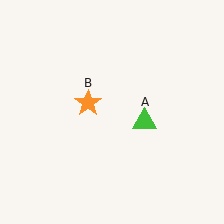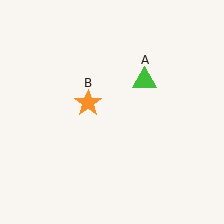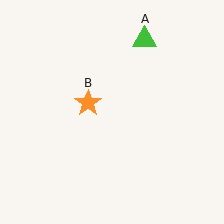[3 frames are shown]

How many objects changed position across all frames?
1 object changed position: green triangle (object A).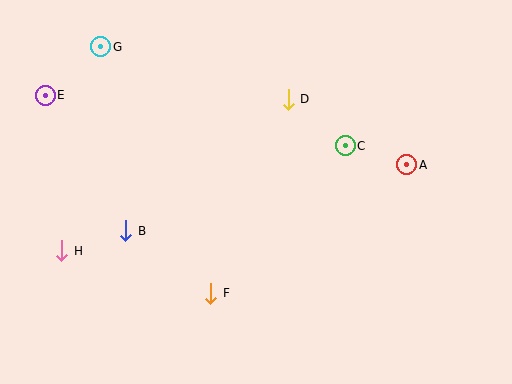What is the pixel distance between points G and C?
The distance between G and C is 264 pixels.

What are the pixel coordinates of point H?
Point H is at (62, 251).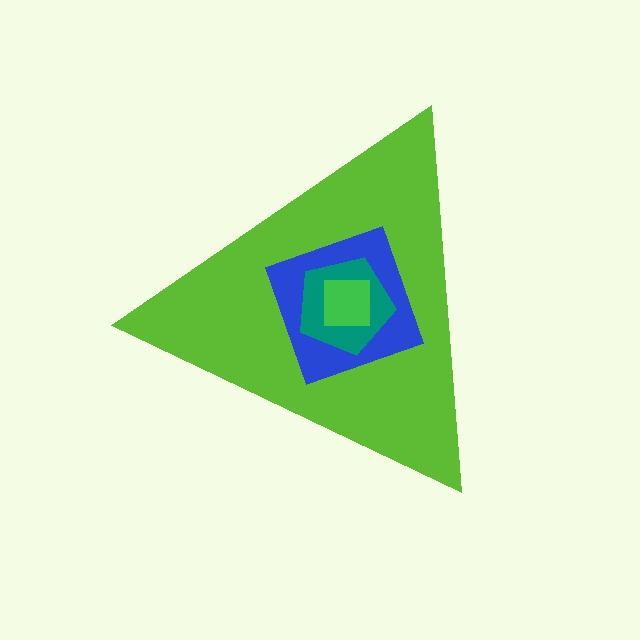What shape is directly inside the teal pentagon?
The green square.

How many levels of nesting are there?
4.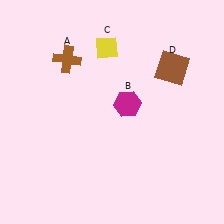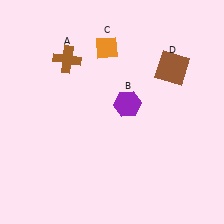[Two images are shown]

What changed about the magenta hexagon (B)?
In Image 1, B is magenta. In Image 2, it changed to purple.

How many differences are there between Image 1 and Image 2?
There are 2 differences between the two images.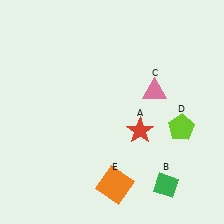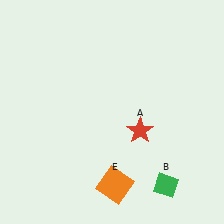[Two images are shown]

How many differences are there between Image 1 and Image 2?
There are 2 differences between the two images.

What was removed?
The pink triangle (C), the lime pentagon (D) were removed in Image 2.